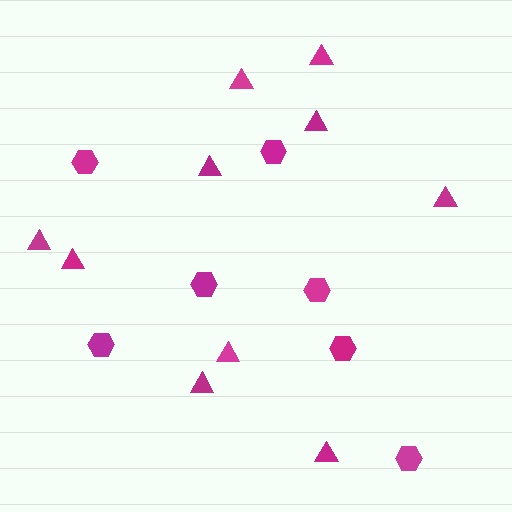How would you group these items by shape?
There are 2 groups: one group of triangles (10) and one group of hexagons (7).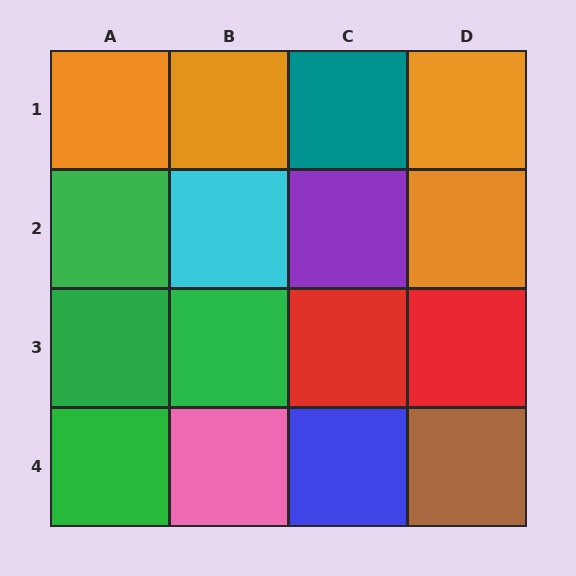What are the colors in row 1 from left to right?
Orange, orange, teal, orange.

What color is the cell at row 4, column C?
Blue.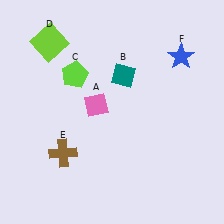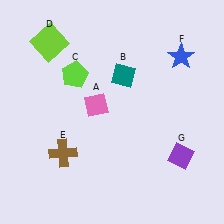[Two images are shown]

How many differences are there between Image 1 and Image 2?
There is 1 difference between the two images.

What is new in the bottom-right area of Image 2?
A purple diamond (G) was added in the bottom-right area of Image 2.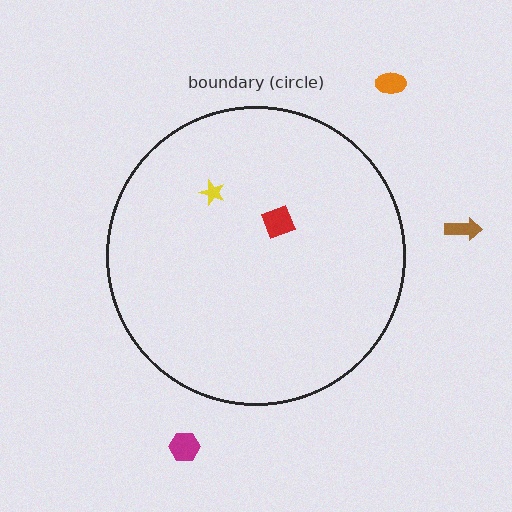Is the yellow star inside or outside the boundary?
Inside.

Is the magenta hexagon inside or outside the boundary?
Outside.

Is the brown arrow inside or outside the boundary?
Outside.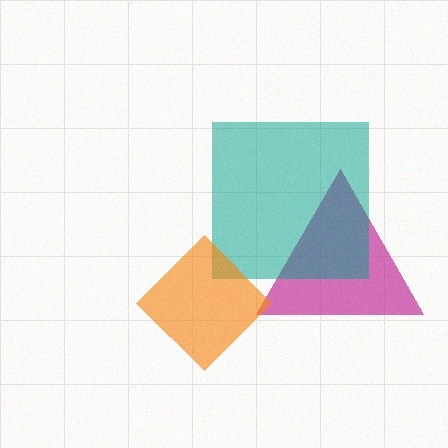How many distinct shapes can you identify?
There are 3 distinct shapes: a magenta triangle, a teal square, an orange diamond.